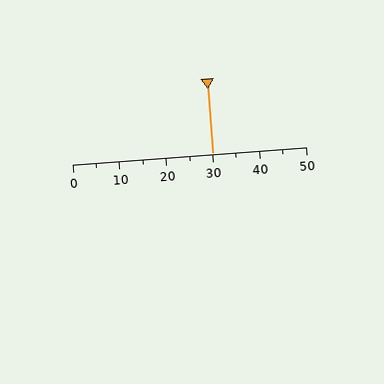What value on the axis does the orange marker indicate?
The marker indicates approximately 30.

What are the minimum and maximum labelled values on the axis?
The axis runs from 0 to 50.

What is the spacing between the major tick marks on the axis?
The major ticks are spaced 10 apart.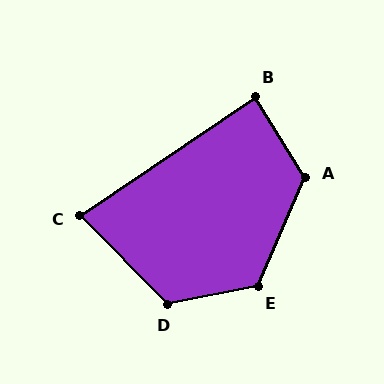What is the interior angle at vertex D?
Approximately 123 degrees (obtuse).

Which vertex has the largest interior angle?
E, at approximately 125 degrees.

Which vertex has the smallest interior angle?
C, at approximately 79 degrees.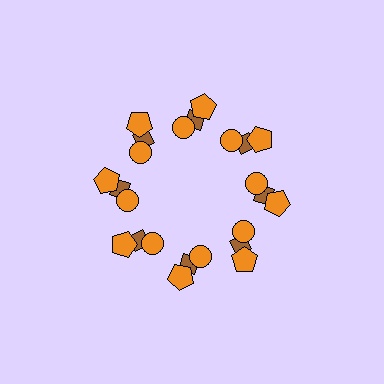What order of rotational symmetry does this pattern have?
This pattern has 8-fold rotational symmetry.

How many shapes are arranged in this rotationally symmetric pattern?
There are 24 shapes, arranged in 8 groups of 3.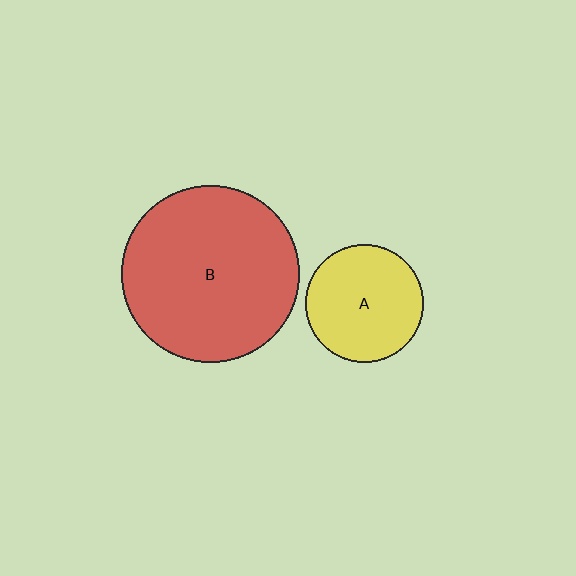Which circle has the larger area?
Circle B (red).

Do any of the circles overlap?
No, none of the circles overlap.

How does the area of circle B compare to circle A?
Approximately 2.3 times.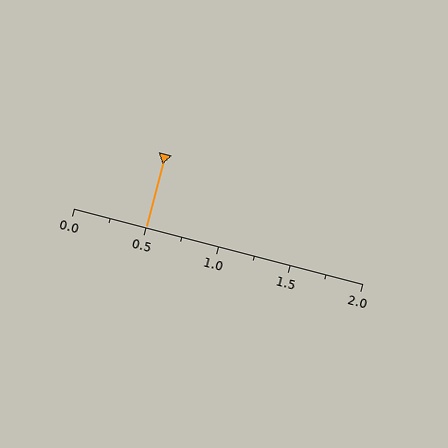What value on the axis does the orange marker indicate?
The marker indicates approximately 0.5.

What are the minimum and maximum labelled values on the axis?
The axis runs from 0.0 to 2.0.